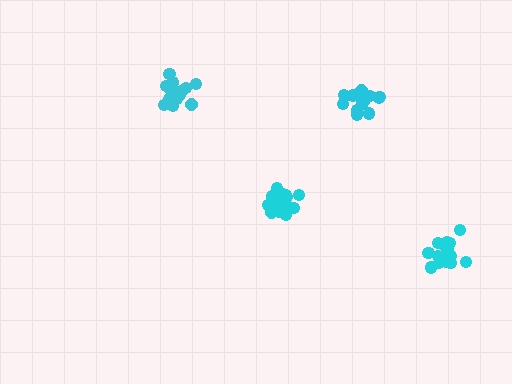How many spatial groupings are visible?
There are 4 spatial groupings.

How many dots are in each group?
Group 1: 17 dots, Group 2: 15 dots, Group 3: 20 dots, Group 4: 17 dots (69 total).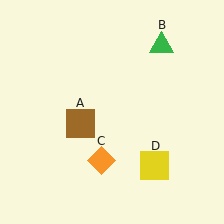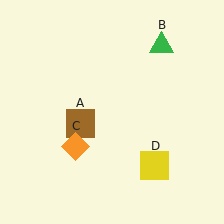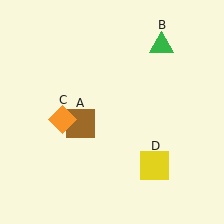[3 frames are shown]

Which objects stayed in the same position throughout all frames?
Brown square (object A) and green triangle (object B) and yellow square (object D) remained stationary.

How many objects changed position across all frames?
1 object changed position: orange diamond (object C).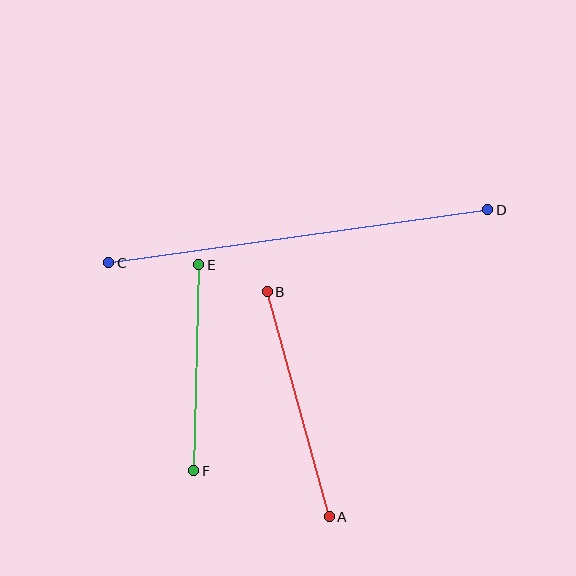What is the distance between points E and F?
The distance is approximately 206 pixels.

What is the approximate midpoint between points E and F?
The midpoint is at approximately (196, 368) pixels.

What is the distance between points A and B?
The distance is approximately 233 pixels.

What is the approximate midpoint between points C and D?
The midpoint is at approximately (298, 236) pixels.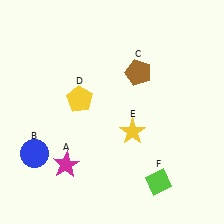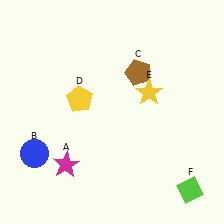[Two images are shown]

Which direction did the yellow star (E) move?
The yellow star (E) moved up.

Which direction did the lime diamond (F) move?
The lime diamond (F) moved right.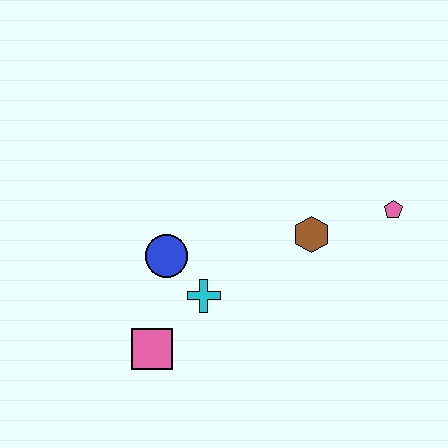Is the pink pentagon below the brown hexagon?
No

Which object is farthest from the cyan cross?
The pink pentagon is farthest from the cyan cross.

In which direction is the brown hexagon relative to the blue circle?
The brown hexagon is to the right of the blue circle.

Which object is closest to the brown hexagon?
The pink pentagon is closest to the brown hexagon.